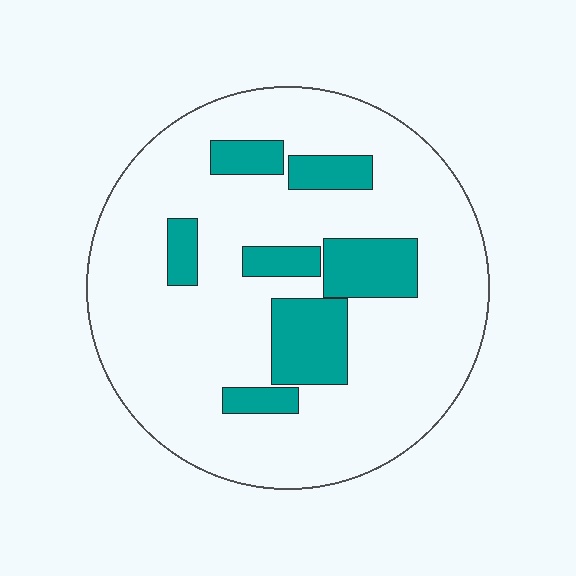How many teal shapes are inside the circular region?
7.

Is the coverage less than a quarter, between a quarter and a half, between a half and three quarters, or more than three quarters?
Less than a quarter.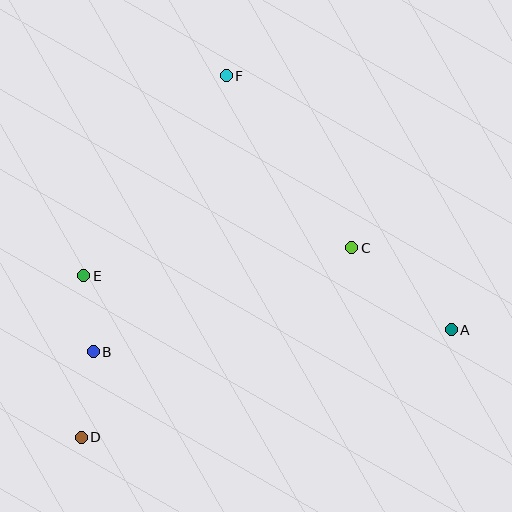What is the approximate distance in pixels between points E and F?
The distance between E and F is approximately 246 pixels.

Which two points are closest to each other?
Points B and E are closest to each other.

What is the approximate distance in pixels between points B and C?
The distance between B and C is approximately 278 pixels.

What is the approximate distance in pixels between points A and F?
The distance between A and F is approximately 339 pixels.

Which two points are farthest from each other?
Points D and F are farthest from each other.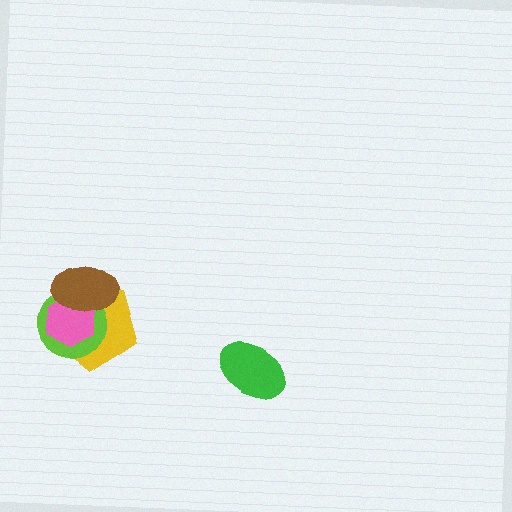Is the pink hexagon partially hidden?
Yes, it is partially covered by another shape.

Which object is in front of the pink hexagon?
The brown ellipse is in front of the pink hexagon.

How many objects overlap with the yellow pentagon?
3 objects overlap with the yellow pentagon.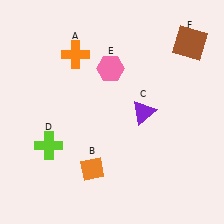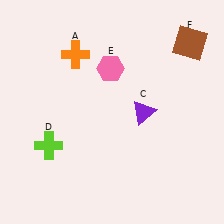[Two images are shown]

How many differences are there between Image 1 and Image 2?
There is 1 difference between the two images.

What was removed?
The orange diamond (B) was removed in Image 2.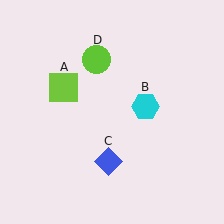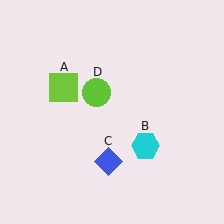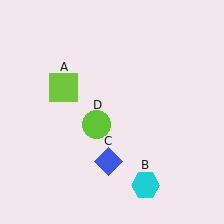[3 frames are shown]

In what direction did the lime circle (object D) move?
The lime circle (object D) moved down.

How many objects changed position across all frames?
2 objects changed position: cyan hexagon (object B), lime circle (object D).